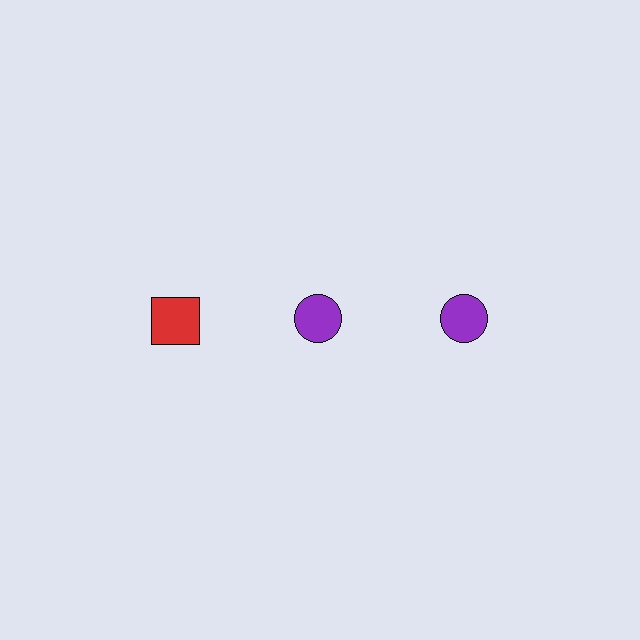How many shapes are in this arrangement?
There are 3 shapes arranged in a grid pattern.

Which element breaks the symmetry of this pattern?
The red square in the top row, leftmost column breaks the symmetry. All other shapes are purple circles.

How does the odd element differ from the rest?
It differs in both color (red instead of purple) and shape (square instead of circle).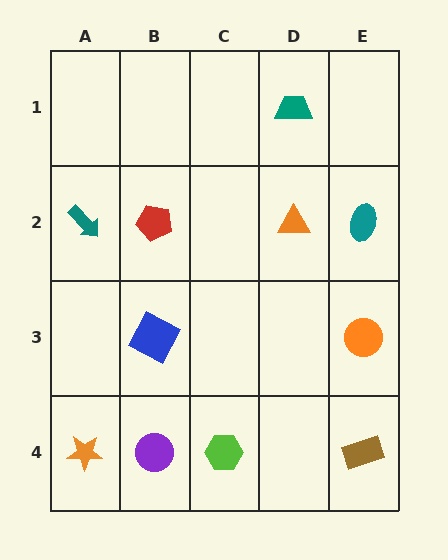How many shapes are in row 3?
2 shapes.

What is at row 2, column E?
A teal ellipse.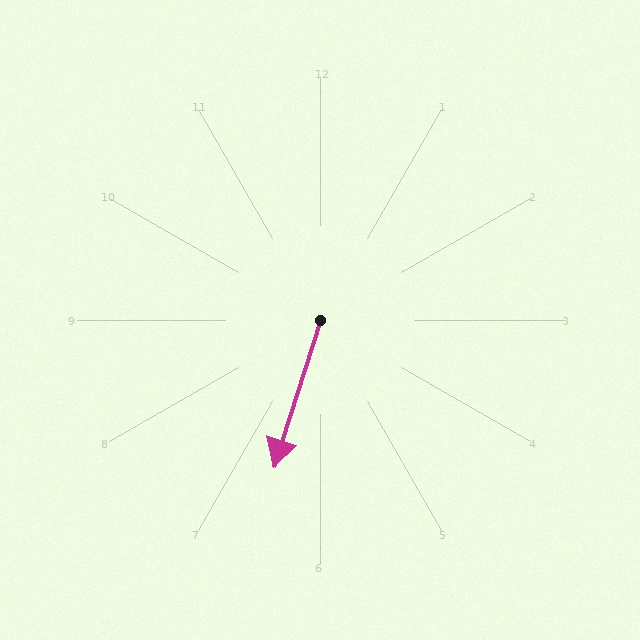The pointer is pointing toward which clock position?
Roughly 7 o'clock.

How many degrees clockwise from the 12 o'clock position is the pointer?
Approximately 198 degrees.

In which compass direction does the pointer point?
South.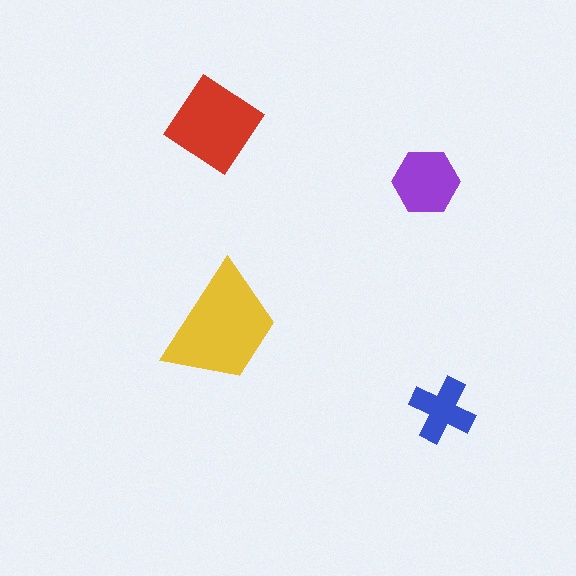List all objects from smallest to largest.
The blue cross, the purple hexagon, the red diamond, the yellow trapezoid.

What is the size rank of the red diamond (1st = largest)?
2nd.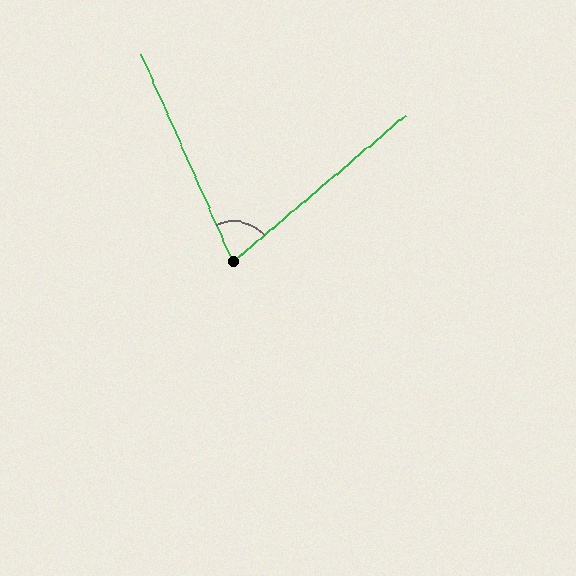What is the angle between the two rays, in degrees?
Approximately 74 degrees.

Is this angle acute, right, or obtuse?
It is acute.